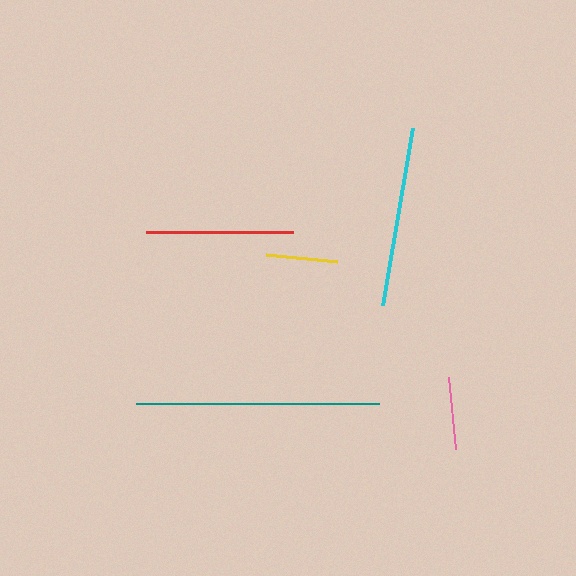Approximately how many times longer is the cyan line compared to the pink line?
The cyan line is approximately 2.5 times the length of the pink line.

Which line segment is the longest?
The teal line is the longest at approximately 244 pixels.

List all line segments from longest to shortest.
From longest to shortest: teal, cyan, red, pink, yellow.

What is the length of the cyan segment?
The cyan segment is approximately 180 pixels long.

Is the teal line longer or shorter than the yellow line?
The teal line is longer than the yellow line.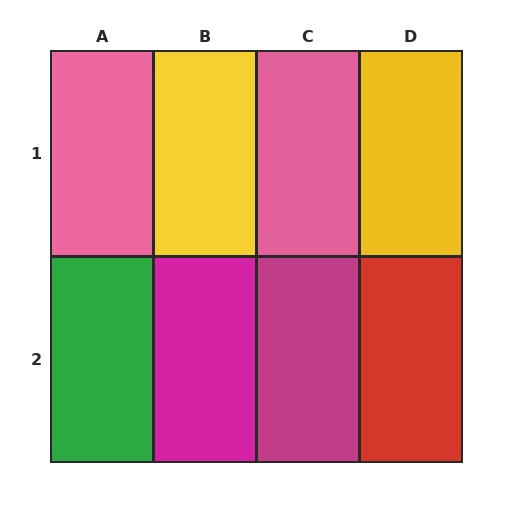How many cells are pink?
2 cells are pink.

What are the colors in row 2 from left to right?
Green, magenta, magenta, red.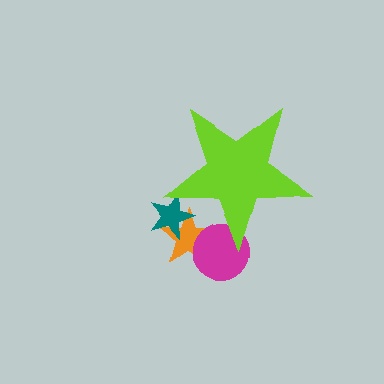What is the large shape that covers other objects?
A lime star.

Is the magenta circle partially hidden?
Yes, the magenta circle is partially hidden behind the lime star.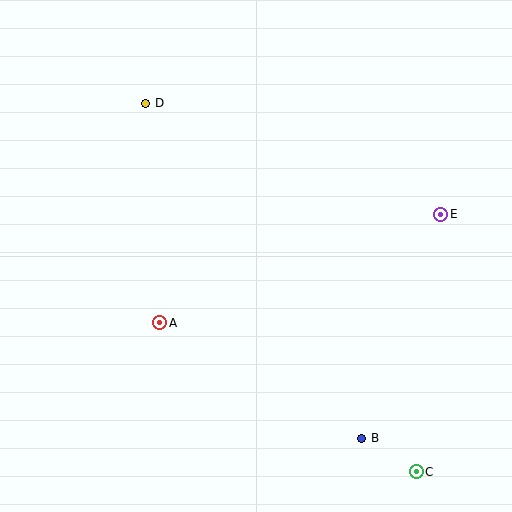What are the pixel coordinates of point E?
Point E is at (441, 214).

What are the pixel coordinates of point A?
Point A is at (160, 323).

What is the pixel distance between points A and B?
The distance between A and B is 233 pixels.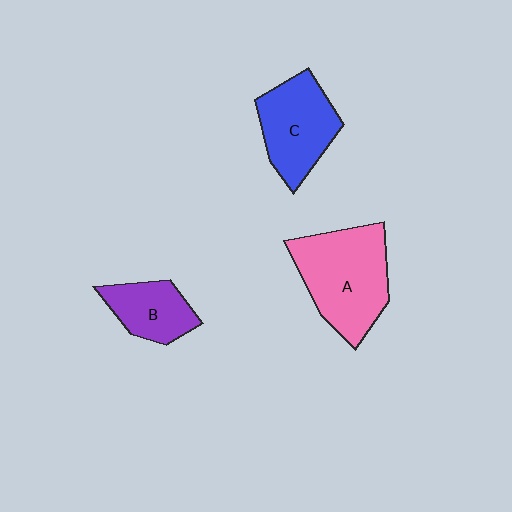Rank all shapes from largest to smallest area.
From largest to smallest: A (pink), C (blue), B (purple).